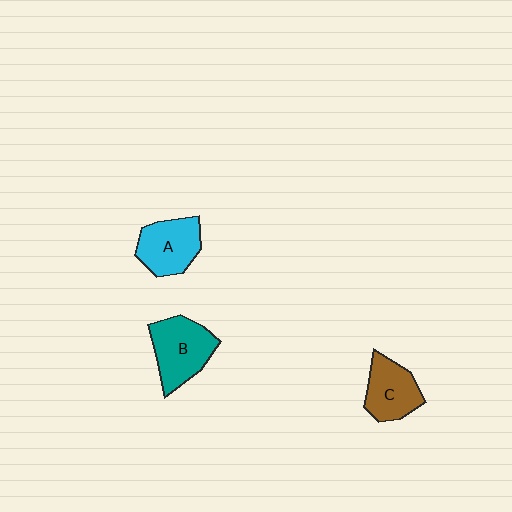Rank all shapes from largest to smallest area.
From largest to smallest: B (teal), A (cyan), C (brown).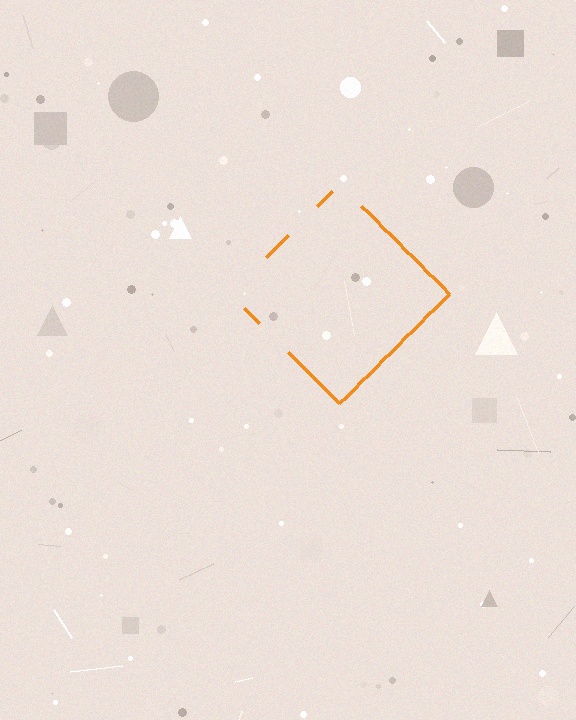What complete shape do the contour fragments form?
The contour fragments form a diamond.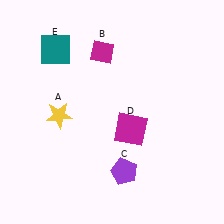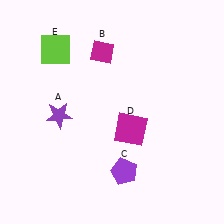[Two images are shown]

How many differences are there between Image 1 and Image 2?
There are 2 differences between the two images.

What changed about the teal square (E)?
In Image 1, E is teal. In Image 2, it changed to lime.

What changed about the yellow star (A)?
In Image 1, A is yellow. In Image 2, it changed to purple.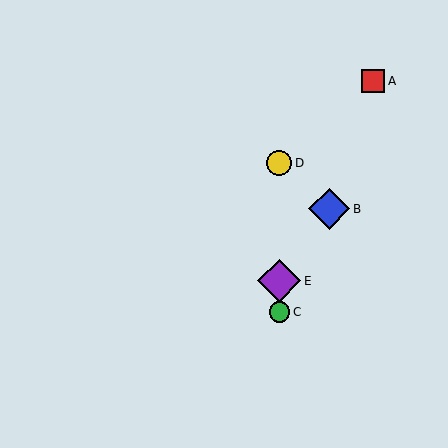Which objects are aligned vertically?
Objects C, D, E are aligned vertically.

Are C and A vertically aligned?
No, C is at x≈279 and A is at x≈373.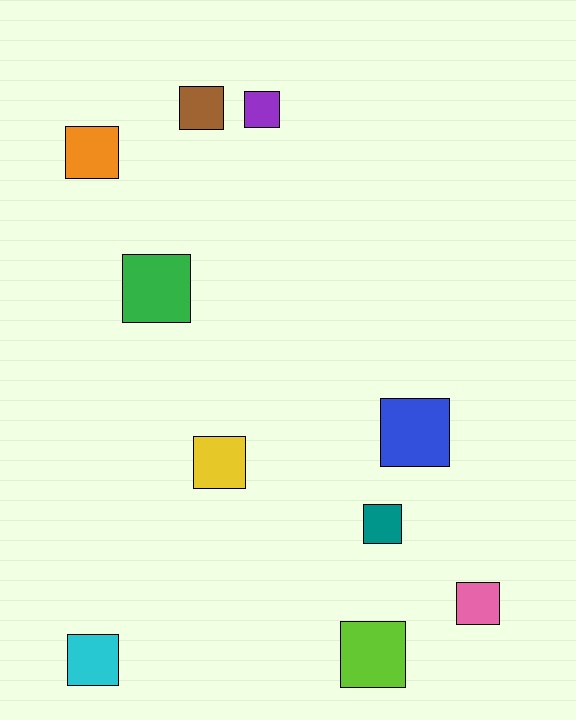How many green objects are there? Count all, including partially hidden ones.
There is 1 green object.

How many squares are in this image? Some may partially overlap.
There are 10 squares.